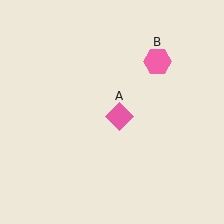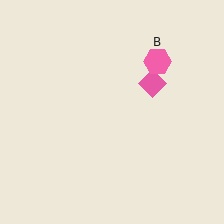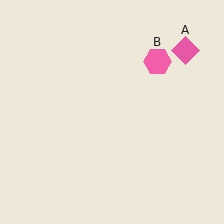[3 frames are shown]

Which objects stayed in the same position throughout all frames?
Pink hexagon (object B) remained stationary.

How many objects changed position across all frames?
1 object changed position: pink diamond (object A).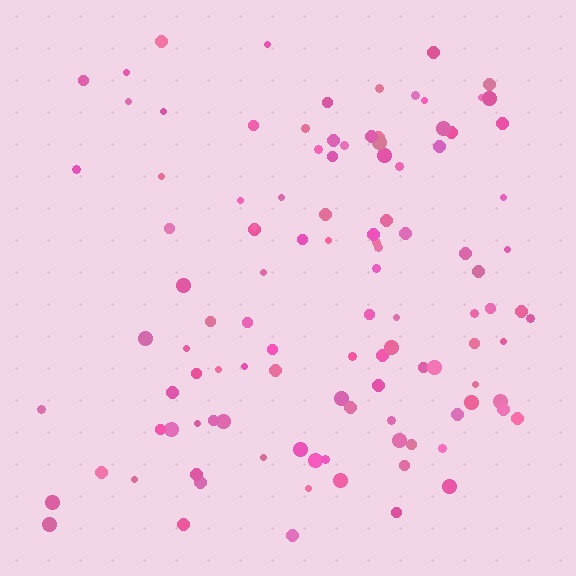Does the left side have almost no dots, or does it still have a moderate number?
Still a moderate number, just noticeably fewer than the right.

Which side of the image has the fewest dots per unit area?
The left.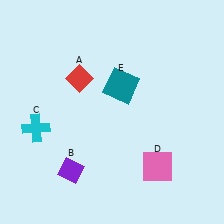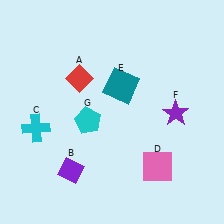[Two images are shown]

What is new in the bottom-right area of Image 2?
A purple star (F) was added in the bottom-right area of Image 2.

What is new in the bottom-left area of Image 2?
A cyan pentagon (G) was added in the bottom-left area of Image 2.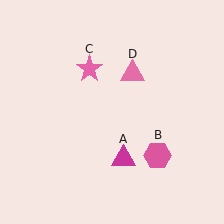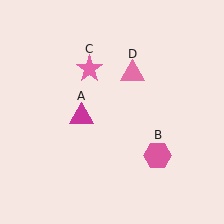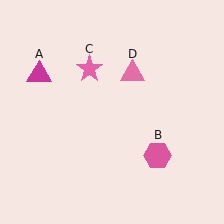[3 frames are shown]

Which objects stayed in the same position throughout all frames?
Pink hexagon (object B) and pink star (object C) and pink triangle (object D) remained stationary.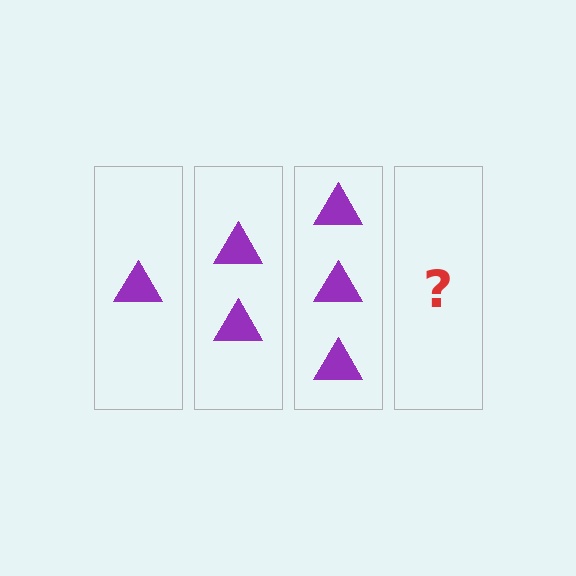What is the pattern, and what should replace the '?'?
The pattern is that each step adds one more triangle. The '?' should be 4 triangles.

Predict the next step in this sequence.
The next step is 4 triangles.